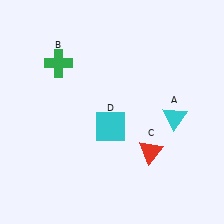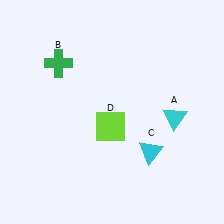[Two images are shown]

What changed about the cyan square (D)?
In Image 1, D is cyan. In Image 2, it changed to lime.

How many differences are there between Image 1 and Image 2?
There are 2 differences between the two images.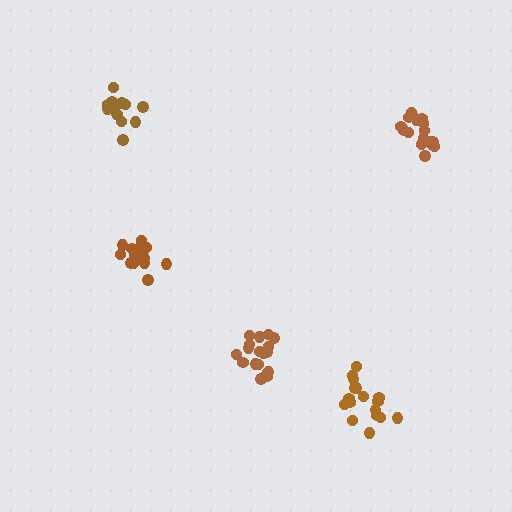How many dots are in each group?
Group 1: 18 dots, Group 2: 15 dots, Group 3: 17 dots, Group 4: 15 dots, Group 5: 18 dots (83 total).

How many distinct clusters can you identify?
There are 5 distinct clusters.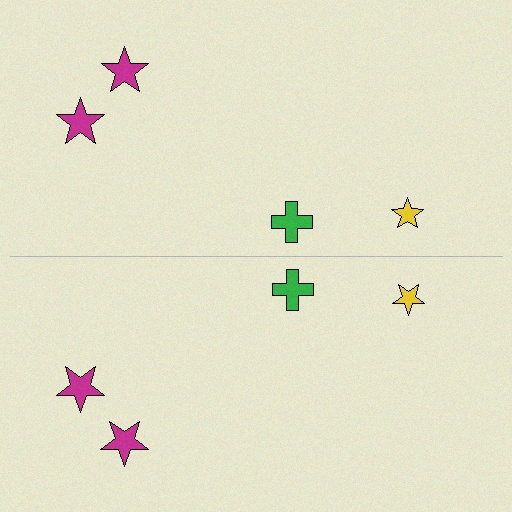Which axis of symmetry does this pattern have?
The pattern has a horizontal axis of symmetry running through the center of the image.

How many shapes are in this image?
There are 8 shapes in this image.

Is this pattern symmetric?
Yes, this pattern has bilateral (reflection) symmetry.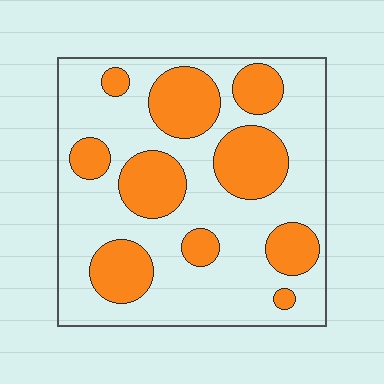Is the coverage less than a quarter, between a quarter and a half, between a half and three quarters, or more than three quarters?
Between a quarter and a half.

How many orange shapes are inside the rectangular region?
10.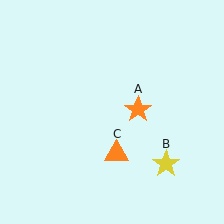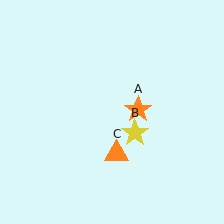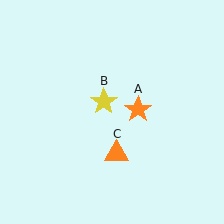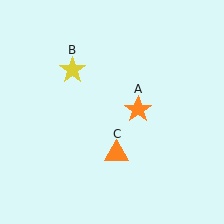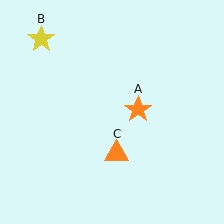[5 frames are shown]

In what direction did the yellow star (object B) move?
The yellow star (object B) moved up and to the left.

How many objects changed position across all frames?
1 object changed position: yellow star (object B).